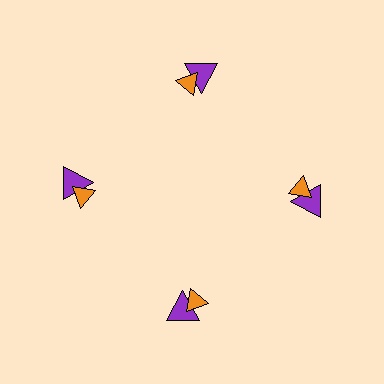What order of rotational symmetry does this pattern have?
This pattern has 4-fold rotational symmetry.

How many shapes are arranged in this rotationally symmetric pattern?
There are 8 shapes, arranged in 4 groups of 2.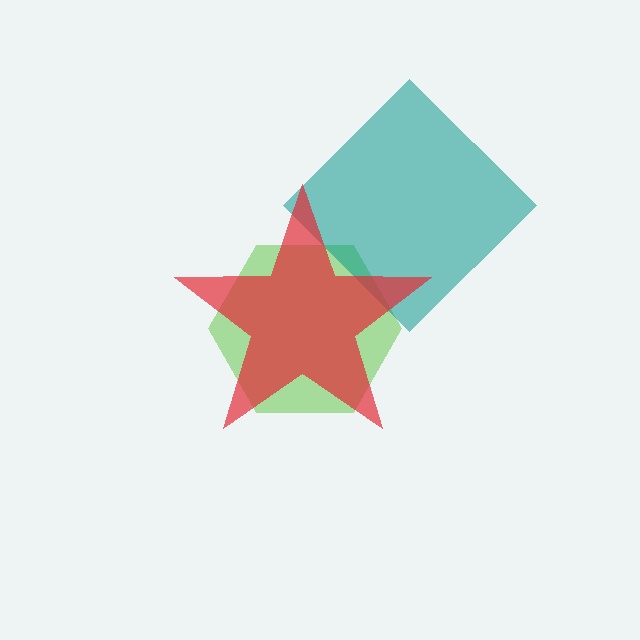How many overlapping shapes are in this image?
There are 3 overlapping shapes in the image.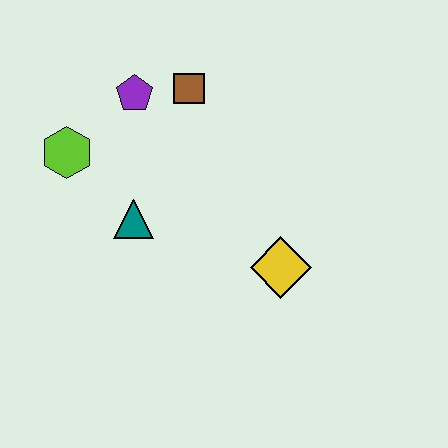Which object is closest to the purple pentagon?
The brown square is closest to the purple pentagon.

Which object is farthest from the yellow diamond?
The lime hexagon is farthest from the yellow diamond.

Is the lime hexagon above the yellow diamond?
Yes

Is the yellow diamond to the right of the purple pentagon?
Yes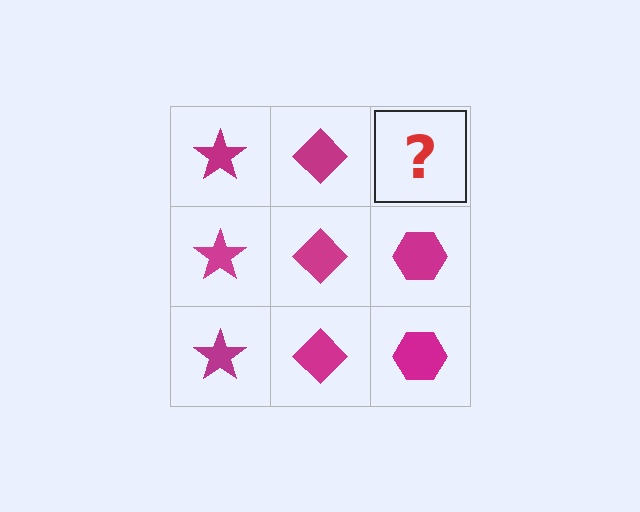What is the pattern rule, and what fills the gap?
The rule is that each column has a consistent shape. The gap should be filled with a magenta hexagon.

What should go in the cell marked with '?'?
The missing cell should contain a magenta hexagon.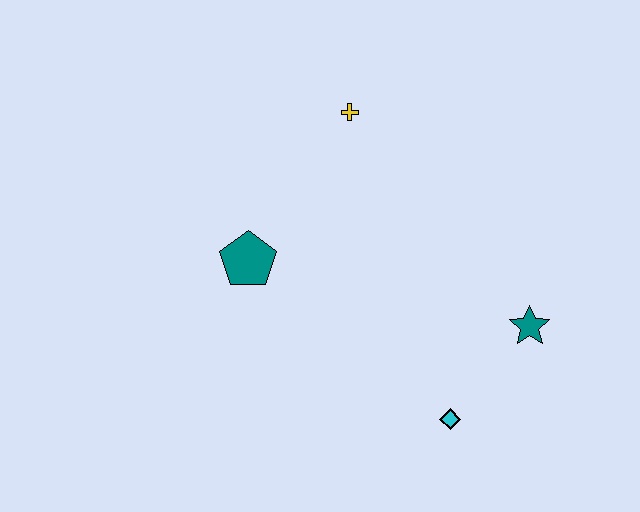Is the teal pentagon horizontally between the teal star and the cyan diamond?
No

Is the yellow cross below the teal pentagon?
No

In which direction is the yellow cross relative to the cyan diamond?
The yellow cross is above the cyan diamond.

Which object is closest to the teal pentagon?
The yellow cross is closest to the teal pentagon.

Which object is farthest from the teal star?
The teal pentagon is farthest from the teal star.